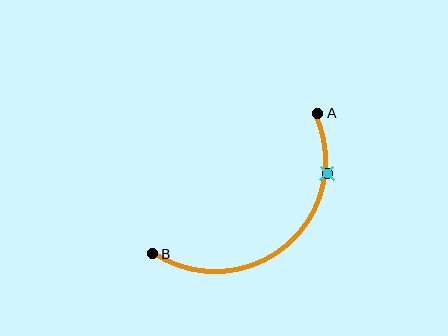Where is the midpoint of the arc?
The arc midpoint is the point on the curve farthest from the straight line joining A and B. It sits below and to the right of that line.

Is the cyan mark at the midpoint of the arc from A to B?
No. The cyan mark lies on the arc but is closer to endpoint A. The arc midpoint would be at the point on the curve equidistant along the arc from both A and B.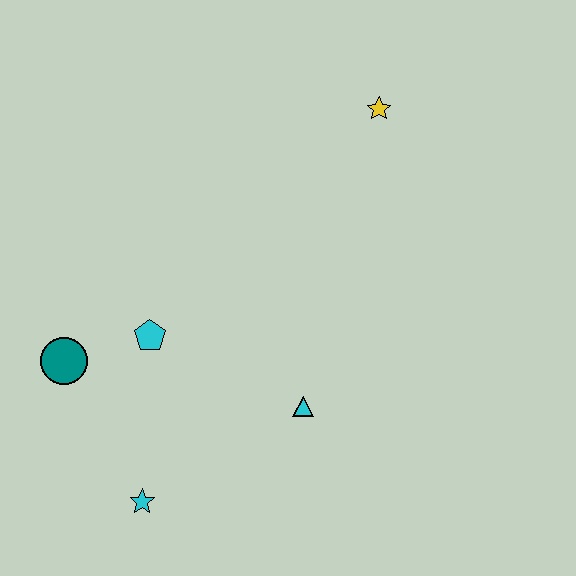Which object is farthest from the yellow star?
The cyan star is farthest from the yellow star.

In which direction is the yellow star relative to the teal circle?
The yellow star is to the right of the teal circle.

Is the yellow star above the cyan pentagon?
Yes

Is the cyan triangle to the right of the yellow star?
No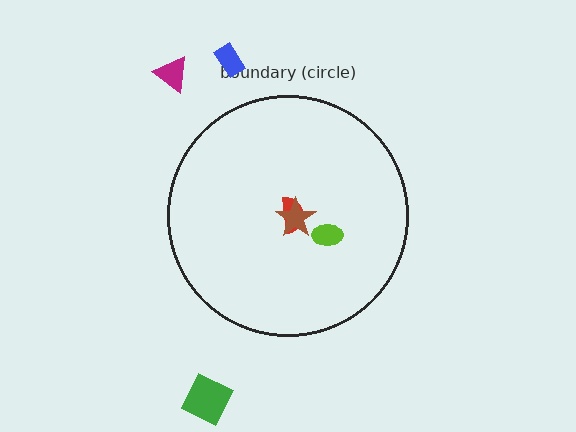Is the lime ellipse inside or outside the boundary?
Inside.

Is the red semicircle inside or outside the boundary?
Inside.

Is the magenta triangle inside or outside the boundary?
Outside.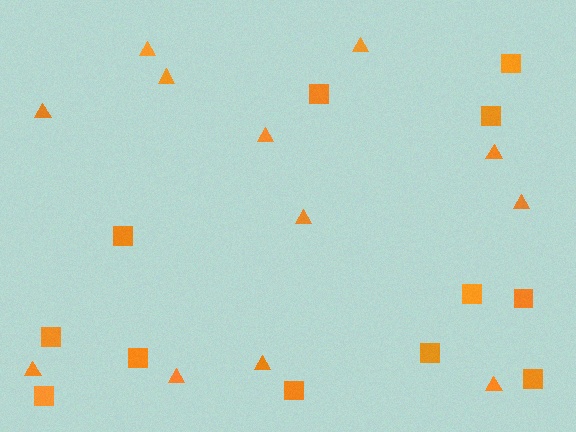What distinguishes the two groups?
There are 2 groups: one group of triangles (12) and one group of squares (12).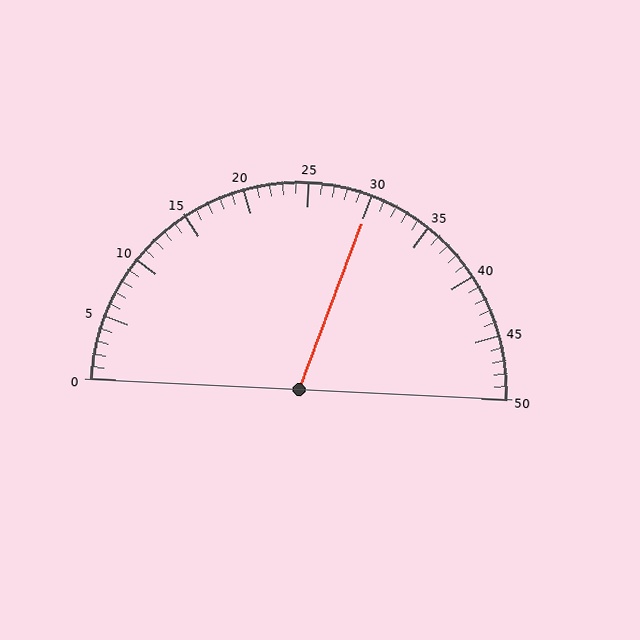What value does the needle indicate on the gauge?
The needle indicates approximately 30.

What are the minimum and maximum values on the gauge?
The gauge ranges from 0 to 50.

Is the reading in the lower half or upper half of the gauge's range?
The reading is in the upper half of the range (0 to 50).